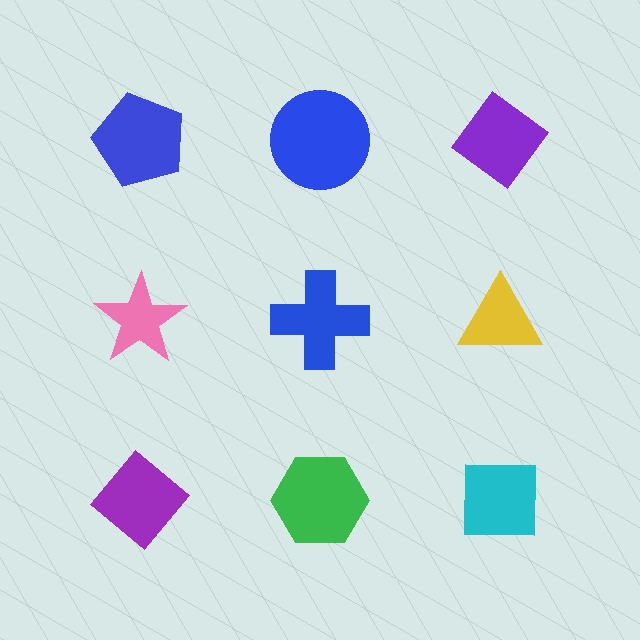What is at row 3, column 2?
A green hexagon.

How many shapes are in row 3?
3 shapes.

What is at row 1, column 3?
A purple diamond.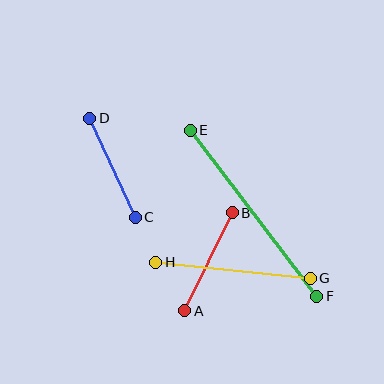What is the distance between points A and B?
The distance is approximately 109 pixels.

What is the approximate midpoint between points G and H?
The midpoint is at approximately (233, 270) pixels.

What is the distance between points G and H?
The distance is approximately 155 pixels.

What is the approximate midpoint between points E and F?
The midpoint is at approximately (254, 213) pixels.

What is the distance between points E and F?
The distance is approximately 209 pixels.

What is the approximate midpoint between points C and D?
The midpoint is at approximately (113, 168) pixels.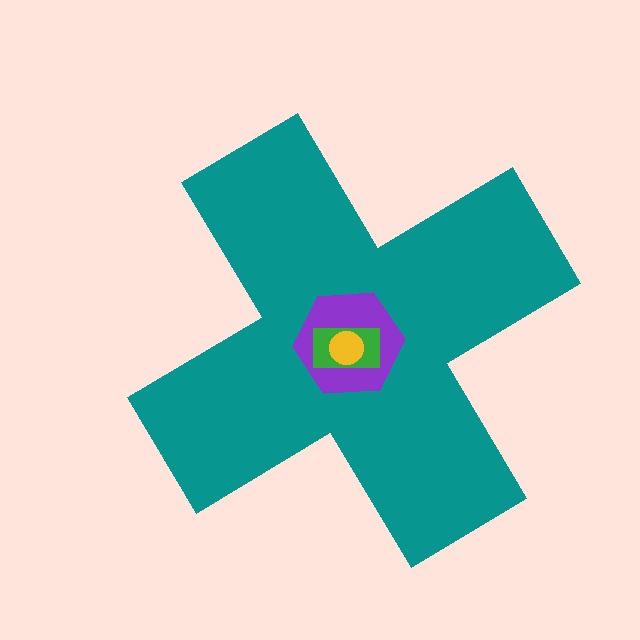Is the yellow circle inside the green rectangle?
Yes.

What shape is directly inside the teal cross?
The purple hexagon.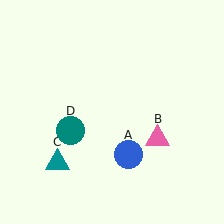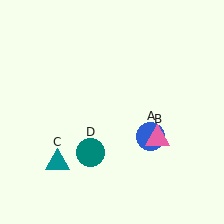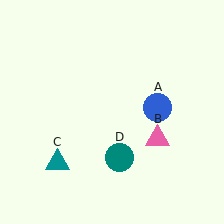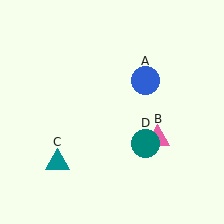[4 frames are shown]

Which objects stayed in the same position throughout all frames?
Pink triangle (object B) and teal triangle (object C) remained stationary.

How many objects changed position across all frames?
2 objects changed position: blue circle (object A), teal circle (object D).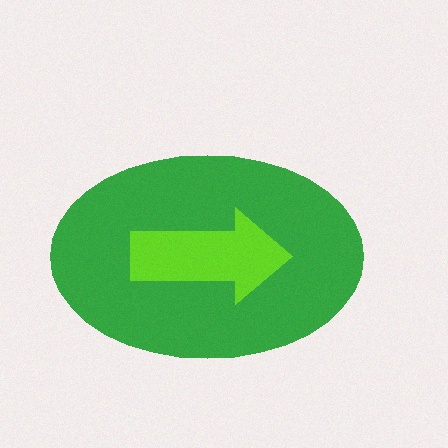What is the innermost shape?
The lime arrow.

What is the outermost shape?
The green ellipse.